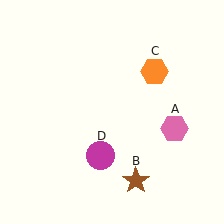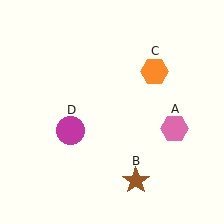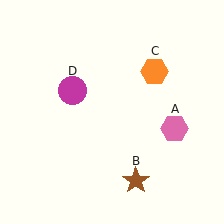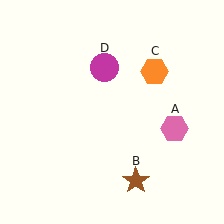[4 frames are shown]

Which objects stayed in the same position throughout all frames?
Pink hexagon (object A) and brown star (object B) and orange hexagon (object C) remained stationary.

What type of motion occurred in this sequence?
The magenta circle (object D) rotated clockwise around the center of the scene.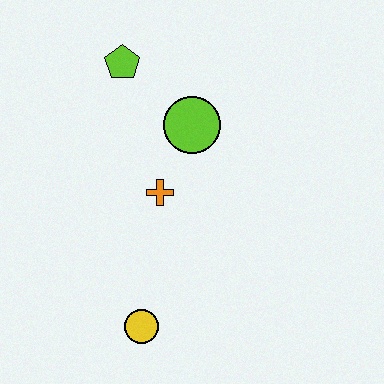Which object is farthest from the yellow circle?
The lime pentagon is farthest from the yellow circle.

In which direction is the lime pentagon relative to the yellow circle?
The lime pentagon is above the yellow circle.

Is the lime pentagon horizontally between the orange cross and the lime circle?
No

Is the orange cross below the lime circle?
Yes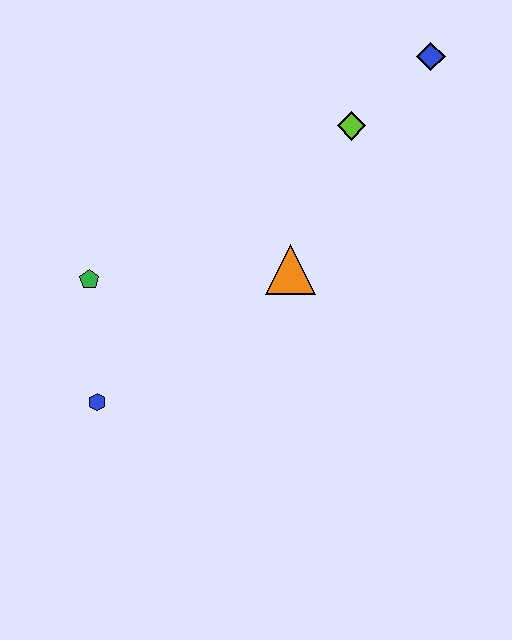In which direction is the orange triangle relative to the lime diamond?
The orange triangle is below the lime diamond.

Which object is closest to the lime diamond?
The blue diamond is closest to the lime diamond.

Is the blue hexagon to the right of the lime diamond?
No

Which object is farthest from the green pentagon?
The blue diamond is farthest from the green pentagon.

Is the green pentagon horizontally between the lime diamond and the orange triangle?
No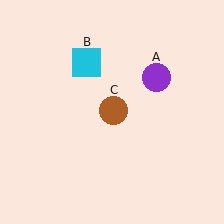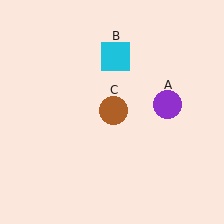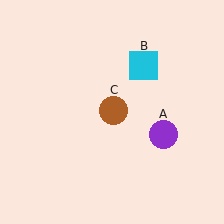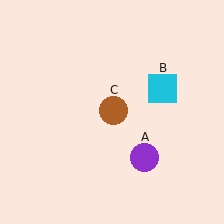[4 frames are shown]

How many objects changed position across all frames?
2 objects changed position: purple circle (object A), cyan square (object B).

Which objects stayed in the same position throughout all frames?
Brown circle (object C) remained stationary.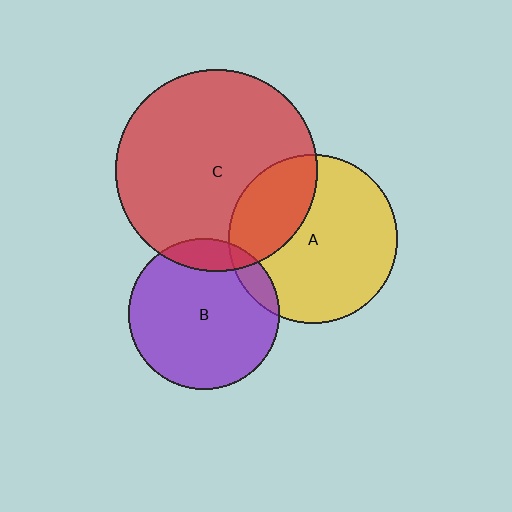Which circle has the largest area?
Circle C (red).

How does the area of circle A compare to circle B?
Approximately 1.3 times.